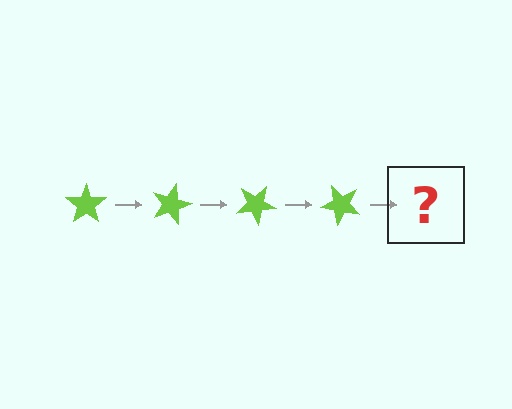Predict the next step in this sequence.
The next step is a lime star rotated 60 degrees.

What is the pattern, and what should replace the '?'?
The pattern is that the star rotates 15 degrees each step. The '?' should be a lime star rotated 60 degrees.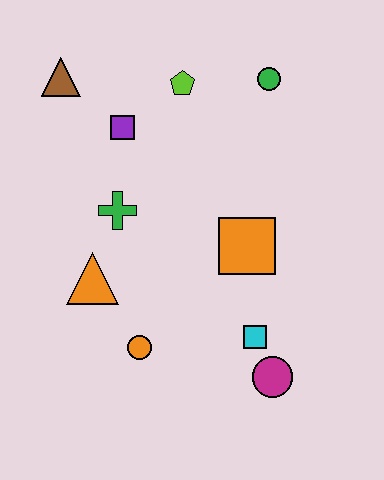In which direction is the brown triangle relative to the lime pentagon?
The brown triangle is to the left of the lime pentagon.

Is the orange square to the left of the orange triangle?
No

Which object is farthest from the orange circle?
The green circle is farthest from the orange circle.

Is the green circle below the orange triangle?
No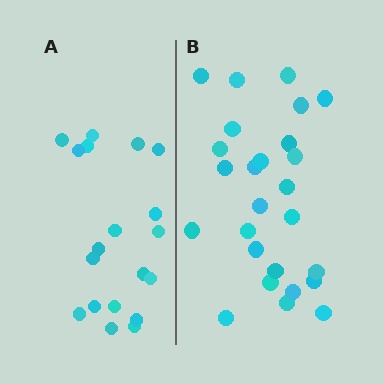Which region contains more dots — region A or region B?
Region B (the right region) has more dots.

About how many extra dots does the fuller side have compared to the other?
Region B has roughly 8 or so more dots than region A.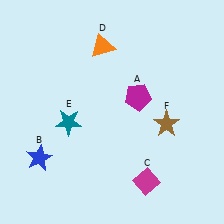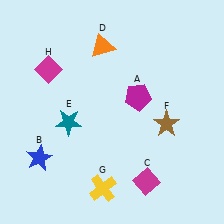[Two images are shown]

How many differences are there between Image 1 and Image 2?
There are 2 differences between the two images.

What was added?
A yellow cross (G), a magenta diamond (H) were added in Image 2.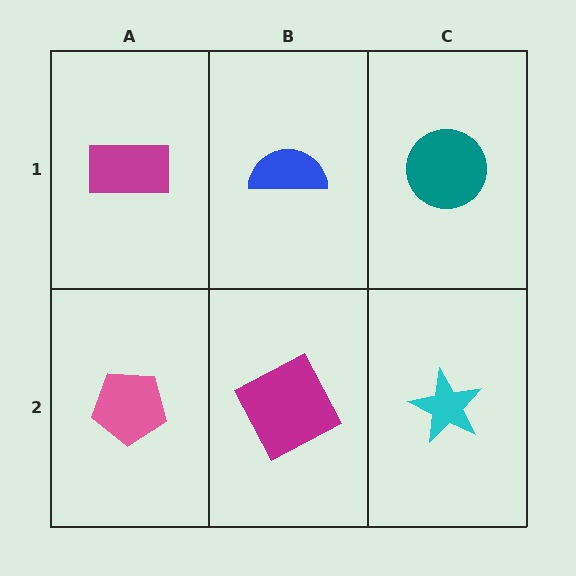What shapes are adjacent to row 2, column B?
A blue semicircle (row 1, column B), a pink pentagon (row 2, column A), a cyan star (row 2, column C).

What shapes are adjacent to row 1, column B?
A magenta square (row 2, column B), a magenta rectangle (row 1, column A), a teal circle (row 1, column C).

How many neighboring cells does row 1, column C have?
2.